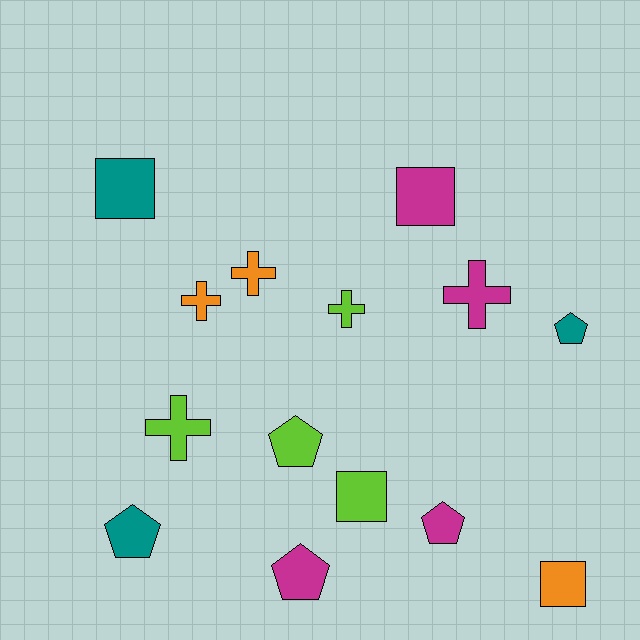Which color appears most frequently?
Magenta, with 4 objects.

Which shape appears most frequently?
Pentagon, with 5 objects.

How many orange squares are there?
There is 1 orange square.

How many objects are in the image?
There are 14 objects.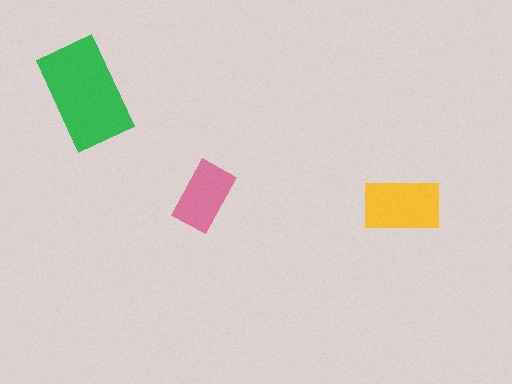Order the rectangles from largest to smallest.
the green one, the yellow one, the pink one.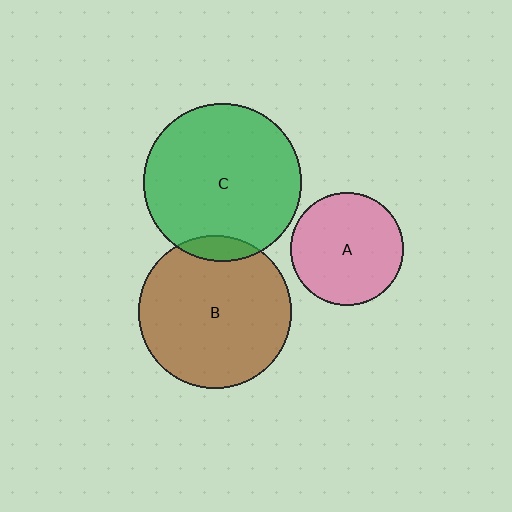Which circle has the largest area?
Circle C (green).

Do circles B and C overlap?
Yes.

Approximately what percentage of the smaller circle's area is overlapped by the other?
Approximately 10%.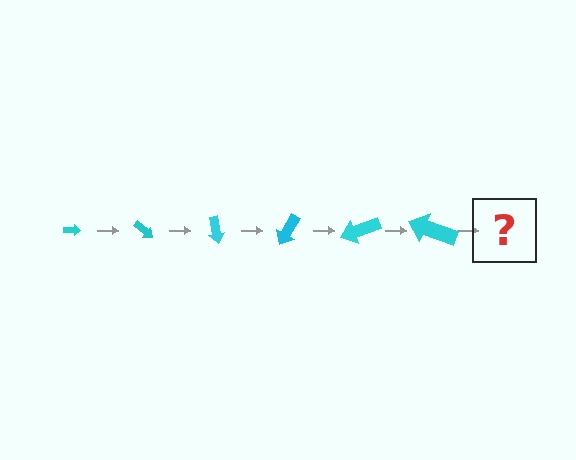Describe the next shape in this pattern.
It should be an arrow, larger than the previous one and rotated 240 degrees from the start.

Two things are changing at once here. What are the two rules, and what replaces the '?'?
The two rules are that the arrow grows larger each step and it rotates 40 degrees each step. The '?' should be an arrow, larger than the previous one and rotated 240 degrees from the start.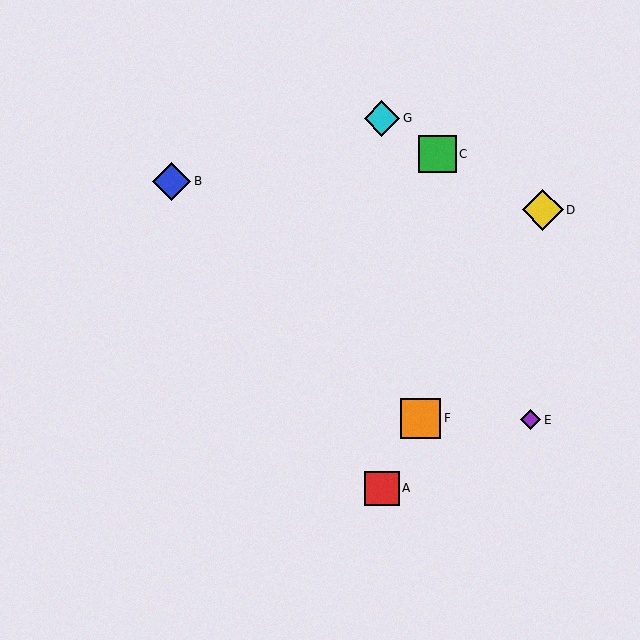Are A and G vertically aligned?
Yes, both are at x≈382.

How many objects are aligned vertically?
2 objects (A, G) are aligned vertically.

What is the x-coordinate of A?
Object A is at x≈382.